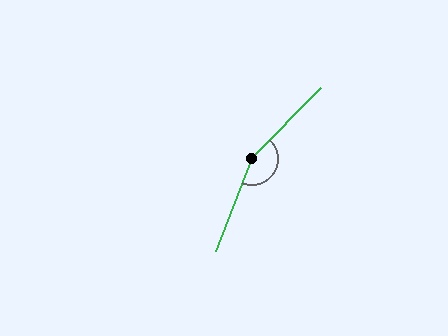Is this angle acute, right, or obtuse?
It is obtuse.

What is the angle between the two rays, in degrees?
Approximately 157 degrees.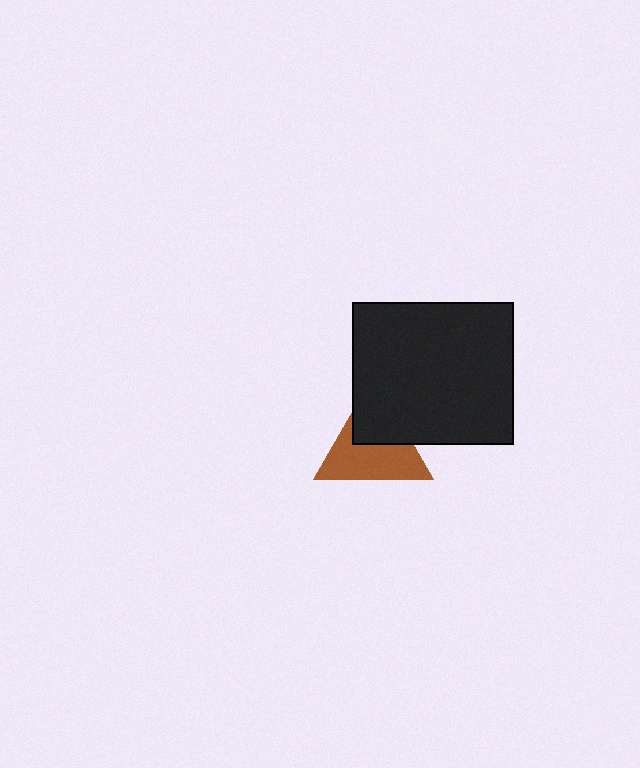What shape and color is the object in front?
The object in front is a black rectangle.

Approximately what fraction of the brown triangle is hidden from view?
Roughly 41% of the brown triangle is hidden behind the black rectangle.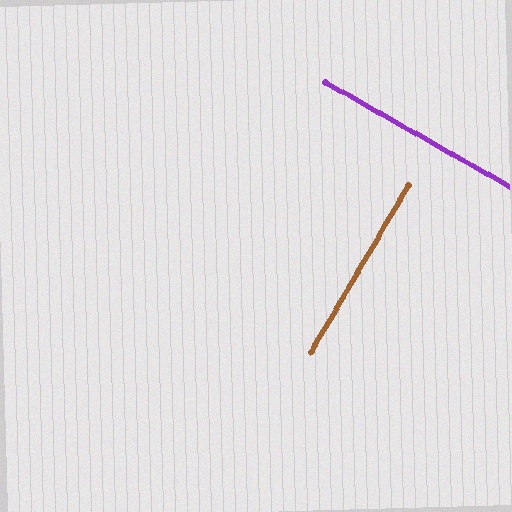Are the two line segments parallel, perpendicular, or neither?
Perpendicular — they meet at approximately 89°.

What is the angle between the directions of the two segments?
Approximately 89 degrees.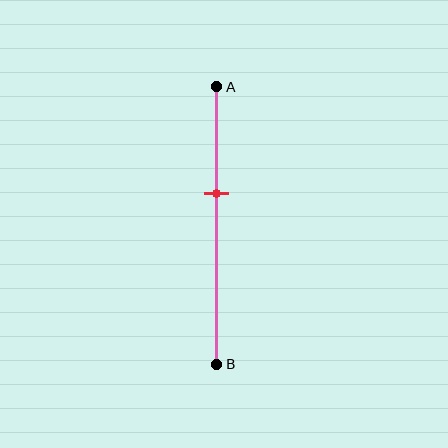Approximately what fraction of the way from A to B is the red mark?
The red mark is approximately 40% of the way from A to B.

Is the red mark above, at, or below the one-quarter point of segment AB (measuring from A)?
The red mark is below the one-quarter point of segment AB.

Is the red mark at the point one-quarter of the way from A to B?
No, the mark is at about 40% from A, not at the 25% one-quarter point.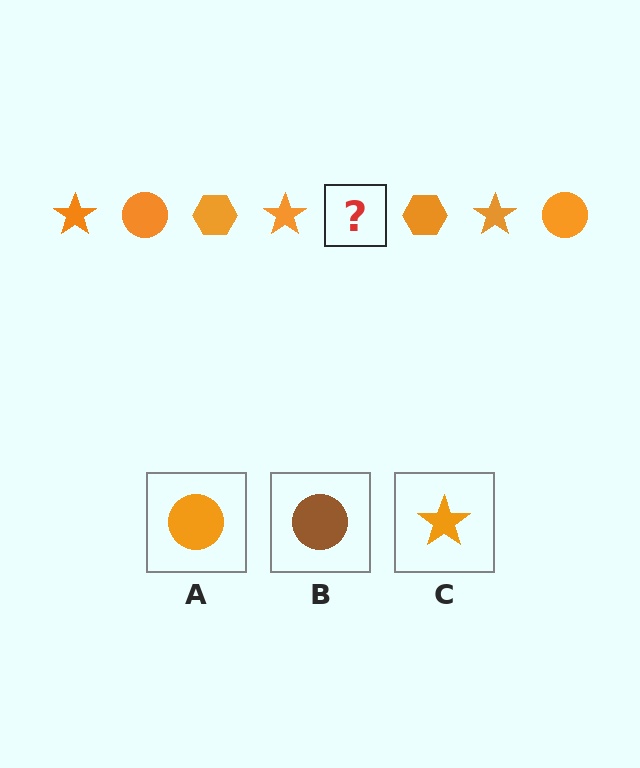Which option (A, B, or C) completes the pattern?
A.